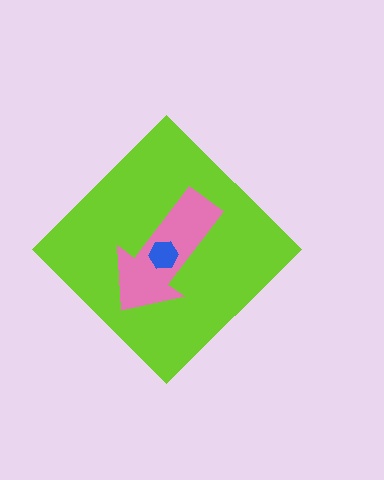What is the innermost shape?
The blue hexagon.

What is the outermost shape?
The lime diamond.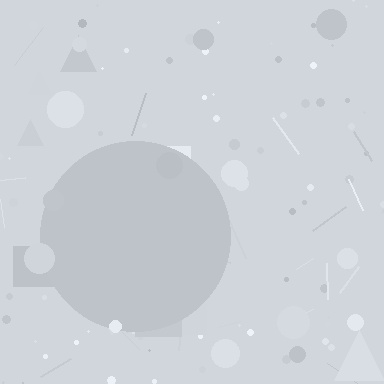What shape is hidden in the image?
A circle is hidden in the image.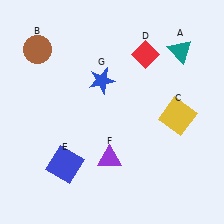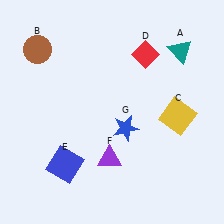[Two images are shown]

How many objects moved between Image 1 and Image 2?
1 object moved between the two images.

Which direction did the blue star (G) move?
The blue star (G) moved down.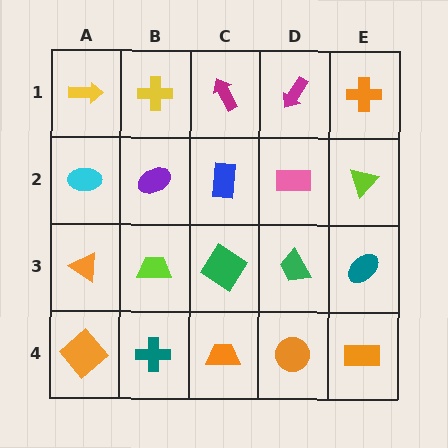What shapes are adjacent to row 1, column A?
A cyan ellipse (row 2, column A), a yellow cross (row 1, column B).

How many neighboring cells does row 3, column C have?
4.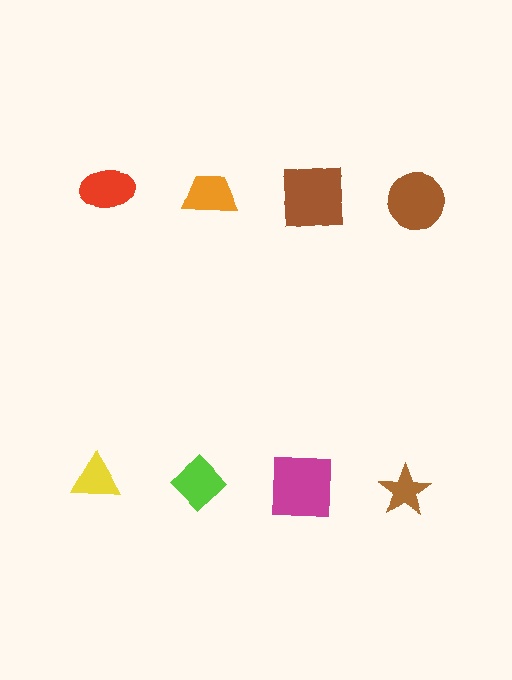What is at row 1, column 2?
An orange trapezoid.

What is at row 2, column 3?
A magenta square.